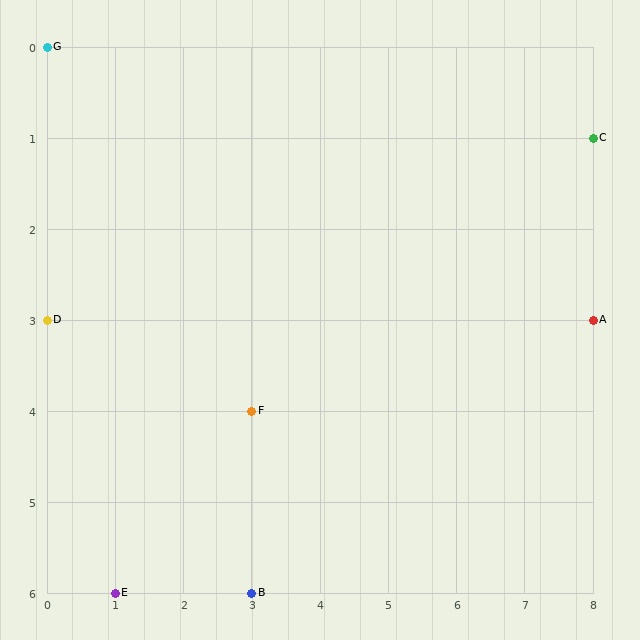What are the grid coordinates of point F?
Point F is at grid coordinates (3, 4).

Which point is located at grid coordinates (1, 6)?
Point E is at (1, 6).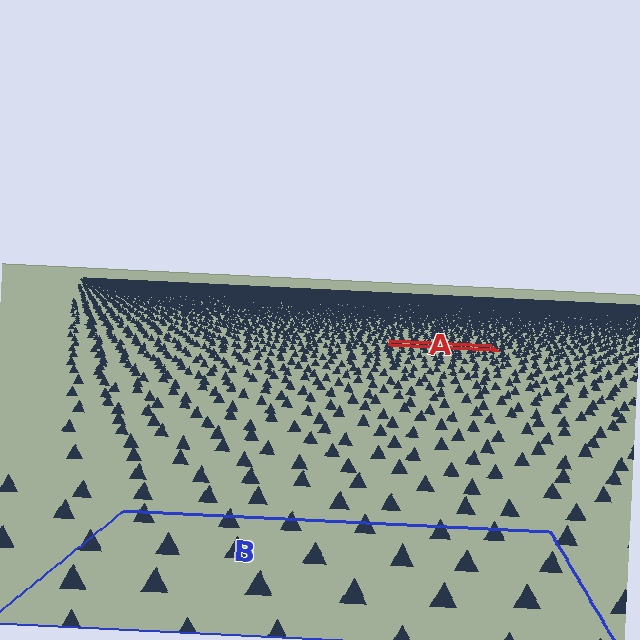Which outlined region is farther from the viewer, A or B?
Region A is farther from the viewer — the texture elements inside it appear smaller and more densely packed.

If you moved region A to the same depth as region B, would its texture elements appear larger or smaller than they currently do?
They would appear larger. At a closer depth, the same texture elements are projected at a bigger on-screen size.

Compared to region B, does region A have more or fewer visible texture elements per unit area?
Region A has more texture elements per unit area — they are packed more densely because it is farther away.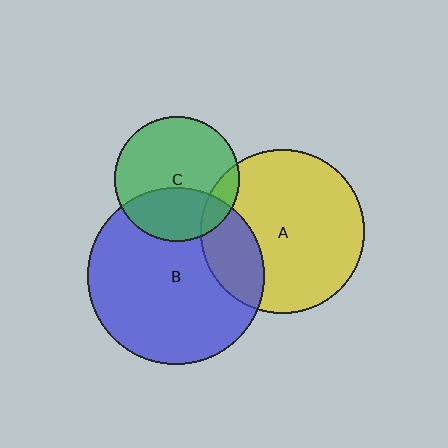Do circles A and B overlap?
Yes.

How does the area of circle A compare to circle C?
Approximately 1.7 times.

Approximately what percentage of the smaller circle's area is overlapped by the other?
Approximately 20%.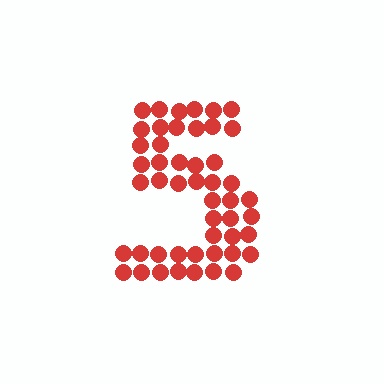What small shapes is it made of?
It is made of small circles.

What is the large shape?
The large shape is the digit 5.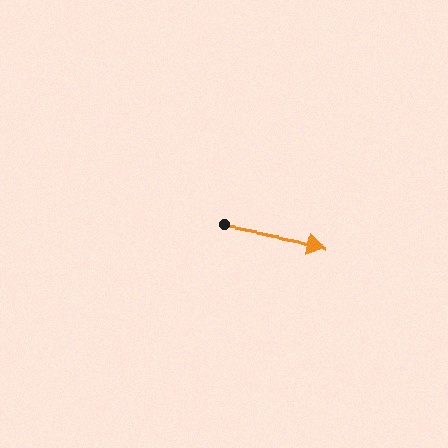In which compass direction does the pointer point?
East.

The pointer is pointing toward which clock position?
Roughly 3 o'clock.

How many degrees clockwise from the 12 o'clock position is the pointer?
Approximately 101 degrees.